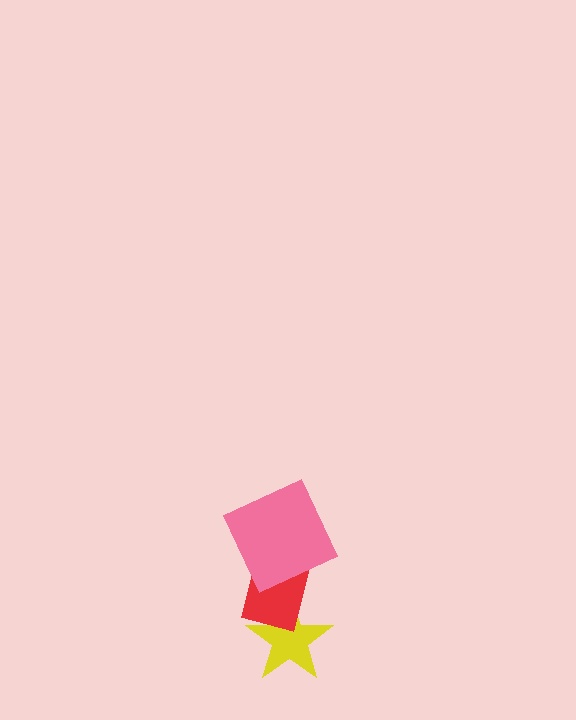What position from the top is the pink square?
The pink square is 1st from the top.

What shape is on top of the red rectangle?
The pink square is on top of the red rectangle.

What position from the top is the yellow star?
The yellow star is 3rd from the top.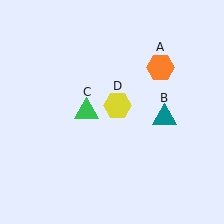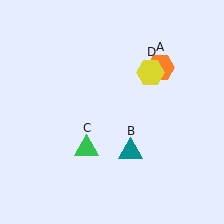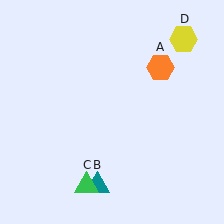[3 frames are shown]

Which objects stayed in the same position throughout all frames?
Orange hexagon (object A) remained stationary.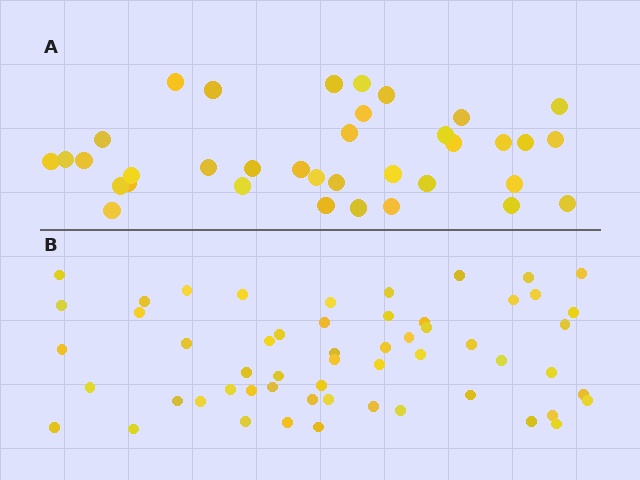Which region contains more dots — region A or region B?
Region B (the bottom region) has more dots.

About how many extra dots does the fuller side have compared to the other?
Region B has approximately 20 more dots than region A.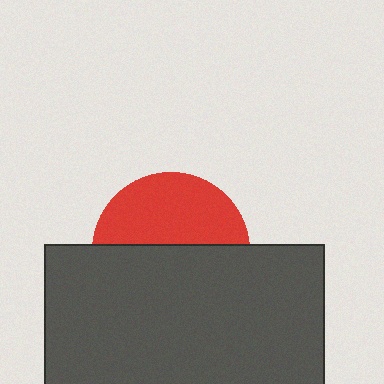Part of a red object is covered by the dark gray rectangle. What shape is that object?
It is a circle.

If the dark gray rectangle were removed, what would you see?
You would see the complete red circle.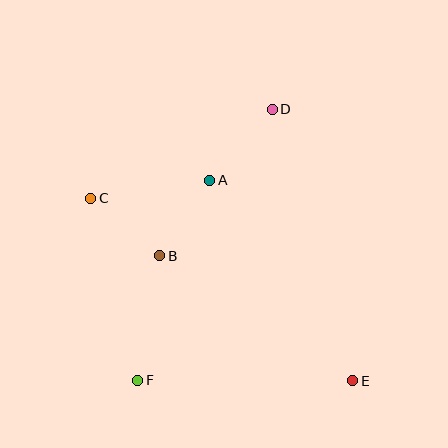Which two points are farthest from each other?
Points C and E are farthest from each other.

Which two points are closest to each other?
Points B and C are closest to each other.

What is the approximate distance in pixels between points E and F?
The distance between E and F is approximately 215 pixels.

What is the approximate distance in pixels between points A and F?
The distance between A and F is approximately 213 pixels.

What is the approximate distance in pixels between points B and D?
The distance between B and D is approximately 185 pixels.